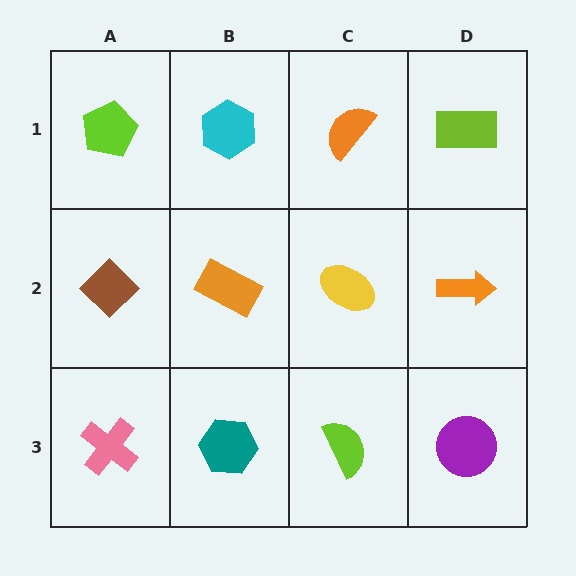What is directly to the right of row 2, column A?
An orange rectangle.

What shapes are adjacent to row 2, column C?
An orange semicircle (row 1, column C), a lime semicircle (row 3, column C), an orange rectangle (row 2, column B), an orange arrow (row 2, column D).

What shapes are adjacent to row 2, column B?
A cyan hexagon (row 1, column B), a teal hexagon (row 3, column B), a brown diamond (row 2, column A), a yellow ellipse (row 2, column C).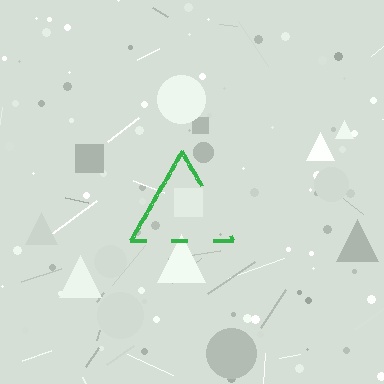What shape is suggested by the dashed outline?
The dashed outline suggests a triangle.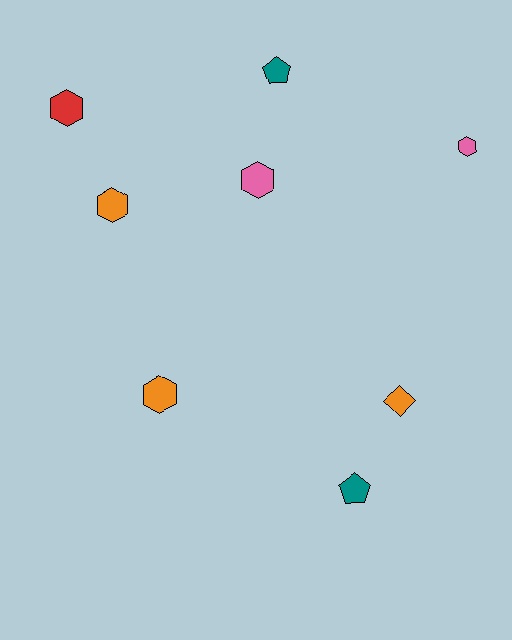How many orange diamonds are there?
There is 1 orange diamond.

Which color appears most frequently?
Orange, with 3 objects.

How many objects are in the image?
There are 8 objects.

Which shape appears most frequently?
Hexagon, with 5 objects.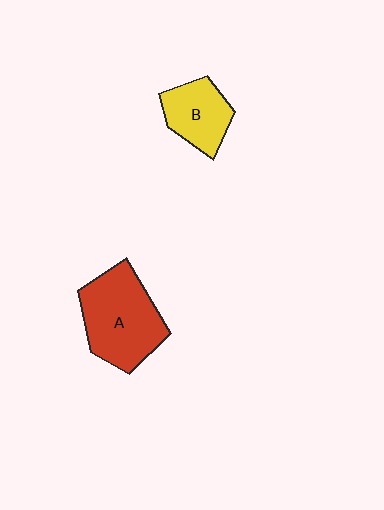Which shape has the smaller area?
Shape B (yellow).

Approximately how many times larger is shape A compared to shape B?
Approximately 1.7 times.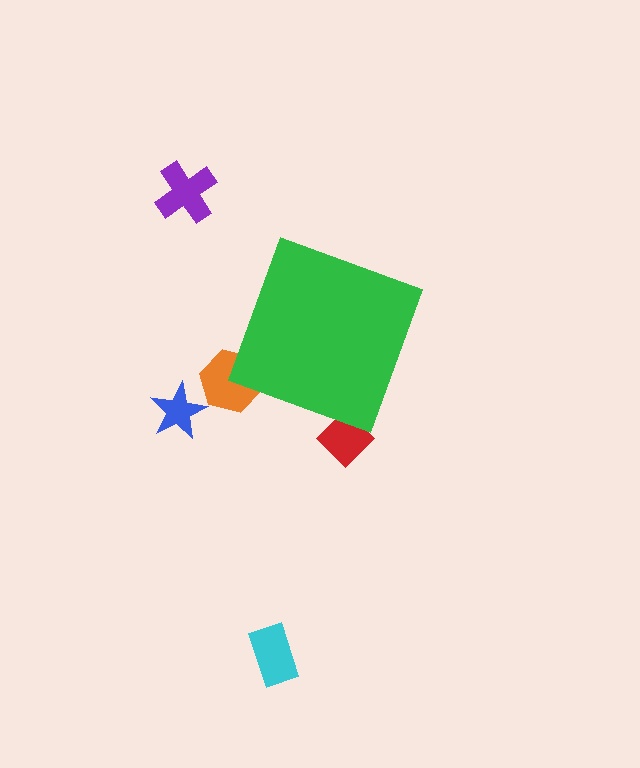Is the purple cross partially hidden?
No, the purple cross is fully visible.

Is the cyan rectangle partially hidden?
No, the cyan rectangle is fully visible.